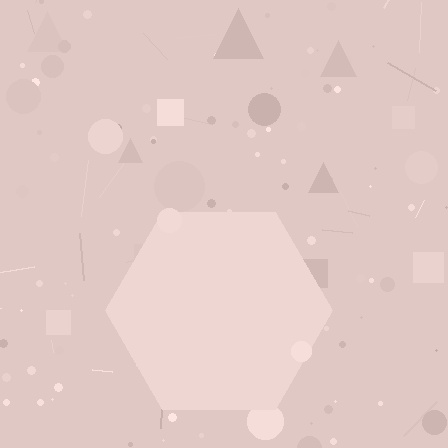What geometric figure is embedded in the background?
A hexagon is embedded in the background.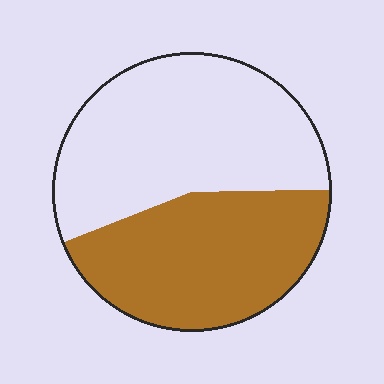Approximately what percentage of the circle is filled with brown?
Approximately 45%.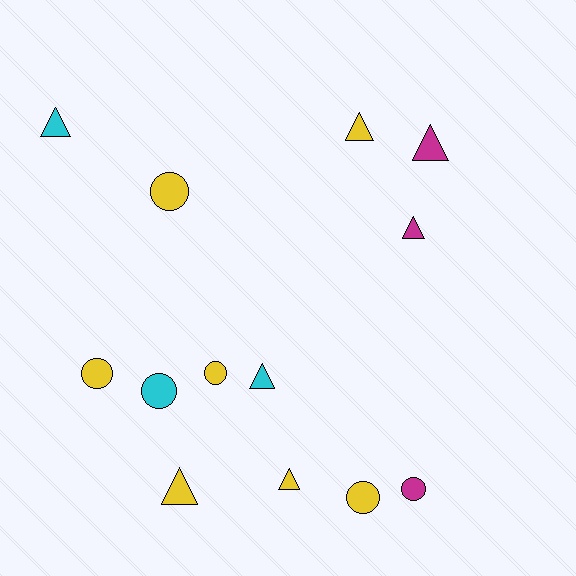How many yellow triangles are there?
There are 3 yellow triangles.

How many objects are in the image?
There are 13 objects.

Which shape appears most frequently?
Triangle, with 7 objects.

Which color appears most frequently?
Yellow, with 7 objects.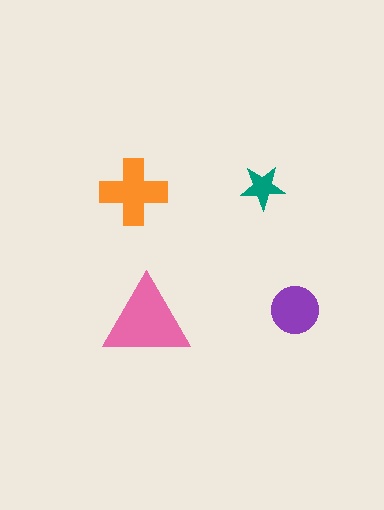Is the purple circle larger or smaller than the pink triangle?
Smaller.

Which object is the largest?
The pink triangle.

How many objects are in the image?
There are 4 objects in the image.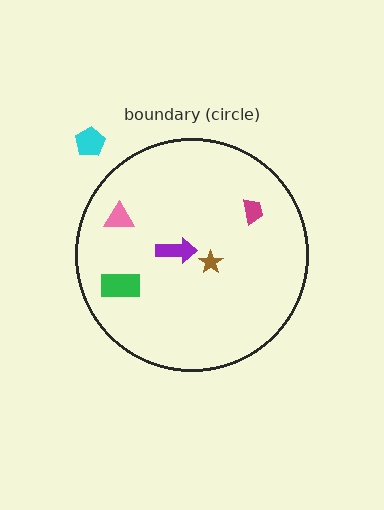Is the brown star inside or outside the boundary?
Inside.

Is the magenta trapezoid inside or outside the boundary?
Inside.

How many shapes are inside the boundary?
5 inside, 1 outside.